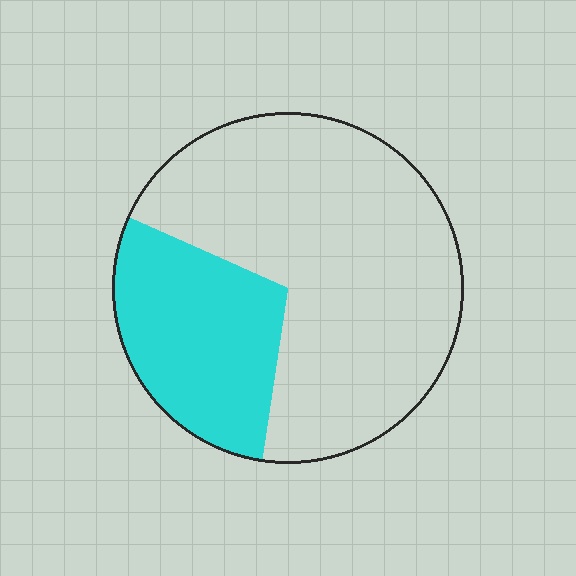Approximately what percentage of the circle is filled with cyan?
Approximately 30%.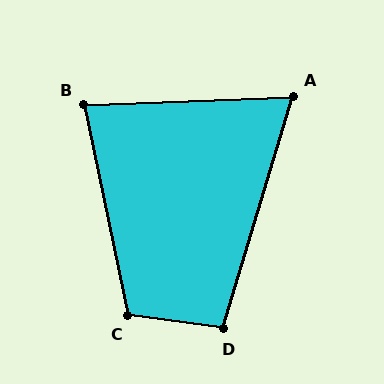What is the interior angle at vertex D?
Approximately 99 degrees (obtuse).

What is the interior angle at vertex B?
Approximately 81 degrees (acute).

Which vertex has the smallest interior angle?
A, at approximately 71 degrees.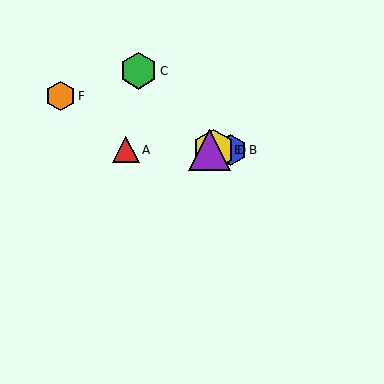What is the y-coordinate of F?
Object F is at y≈96.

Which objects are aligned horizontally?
Objects A, B, D, E are aligned horizontally.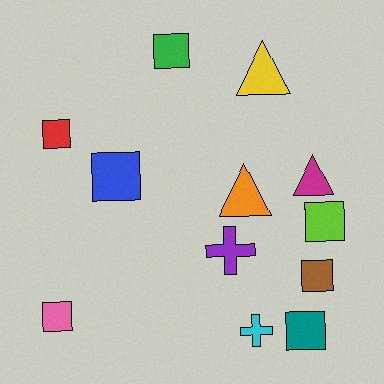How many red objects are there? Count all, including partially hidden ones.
There is 1 red object.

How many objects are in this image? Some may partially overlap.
There are 12 objects.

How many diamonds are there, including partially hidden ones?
There are no diamonds.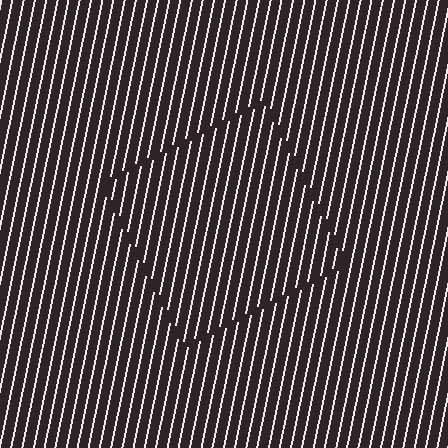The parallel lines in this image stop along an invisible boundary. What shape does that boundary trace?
An illusory square. The interior of the shape contains the same grating, shifted by half a period — the contour is defined by the phase discontinuity where line-ends from the inner and outer gratings abut.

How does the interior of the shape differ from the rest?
The interior of the shape contains the same grating, shifted by half a period — the contour is defined by the phase discontinuity where line-ends from the inner and outer gratings abut.